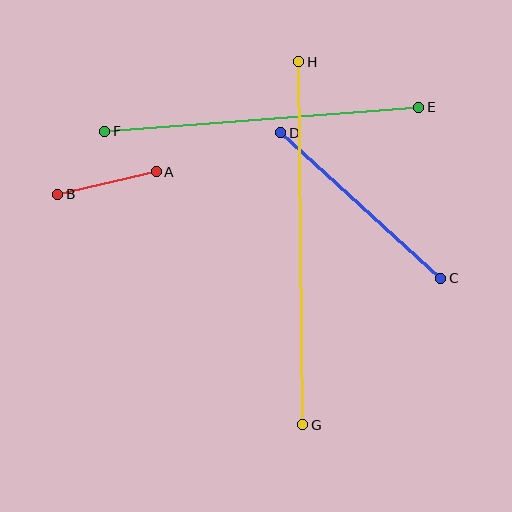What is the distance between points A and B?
The distance is approximately 101 pixels.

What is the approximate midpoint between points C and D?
The midpoint is at approximately (361, 206) pixels.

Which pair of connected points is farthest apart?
Points G and H are farthest apart.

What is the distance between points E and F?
The distance is approximately 315 pixels.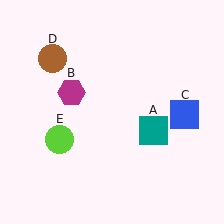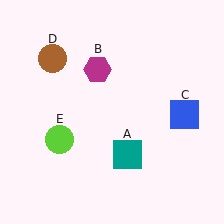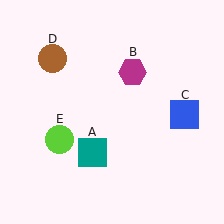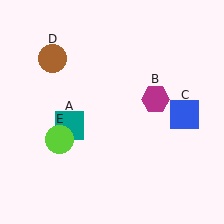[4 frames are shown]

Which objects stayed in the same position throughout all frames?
Blue square (object C) and brown circle (object D) and lime circle (object E) remained stationary.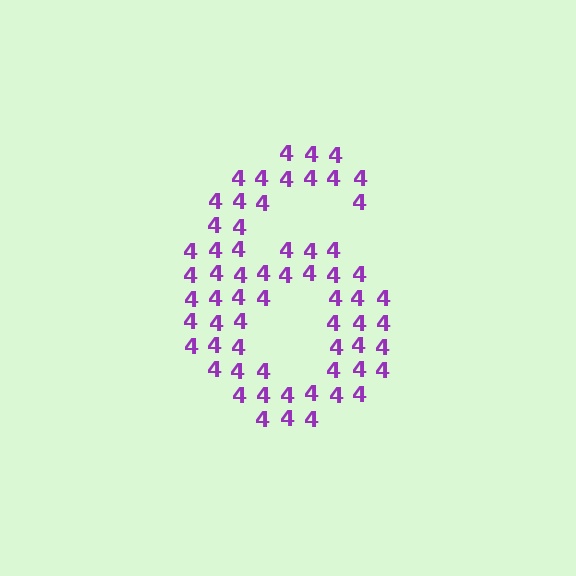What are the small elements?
The small elements are digit 4's.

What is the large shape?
The large shape is the digit 6.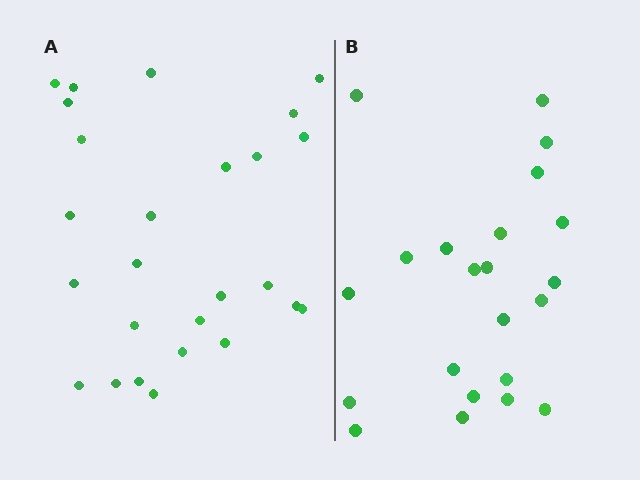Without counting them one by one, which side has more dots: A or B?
Region A (the left region) has more dots.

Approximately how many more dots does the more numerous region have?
Region A has about 4 more dots than region B.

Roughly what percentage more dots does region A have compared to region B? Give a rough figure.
About 20% more.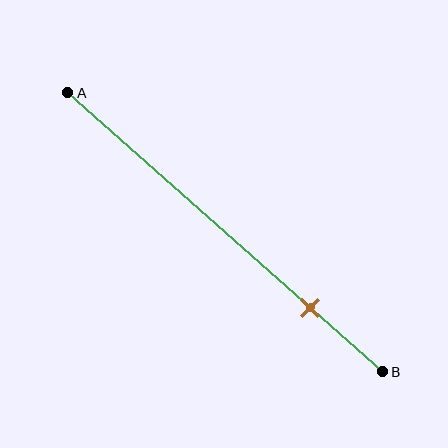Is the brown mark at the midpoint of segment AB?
No, the mark is at about 75% from A, not at the 50% midpoint.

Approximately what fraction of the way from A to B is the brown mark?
The brown mark is approximately 75% of the way from A to B.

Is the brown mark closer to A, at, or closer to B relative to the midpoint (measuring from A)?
The brown mark is closer to point B than the midpoint of segment AB.